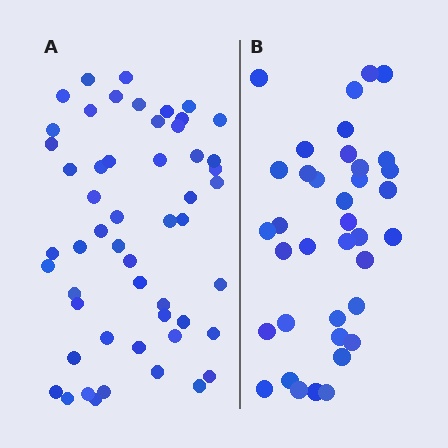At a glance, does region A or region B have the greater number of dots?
Region A (the left region) has more dots.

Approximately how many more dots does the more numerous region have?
Region A has approximately 15 more dots than region B.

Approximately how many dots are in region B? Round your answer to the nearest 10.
About 40 dots. (The exact count is 37, which rounds to 40.)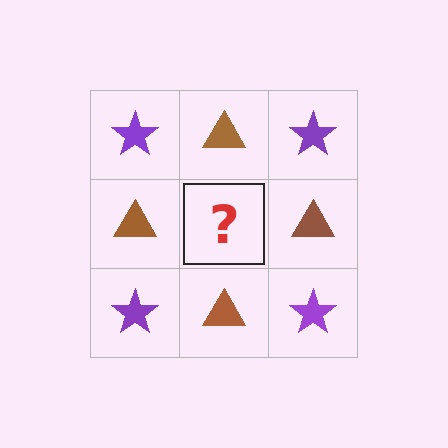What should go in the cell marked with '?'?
The missing cell should contain a purple star.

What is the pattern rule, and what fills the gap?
The rule is that it alternates purple star and brown triangle in a checkerboard pattern. The gap should be filled with a purple star.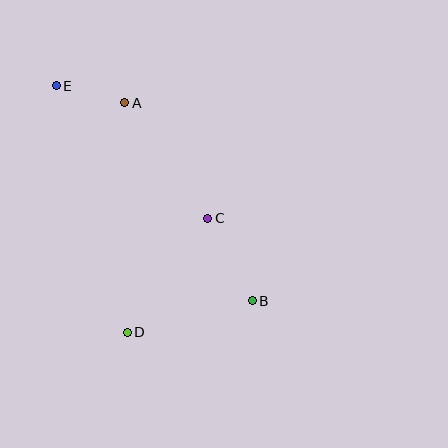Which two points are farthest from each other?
Points B and E are farthest from each other.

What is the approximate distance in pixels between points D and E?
The distance between D and E is approximately 257 pixels.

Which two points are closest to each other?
Points A and E are closest to each other.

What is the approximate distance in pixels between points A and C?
The distance between A and C is approximately 142 pixels.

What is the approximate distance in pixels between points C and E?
The distance between C and E is approximately 201 pixels.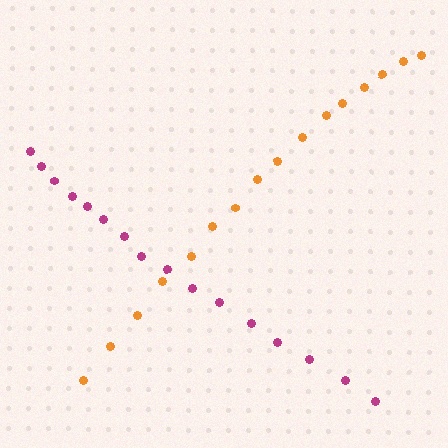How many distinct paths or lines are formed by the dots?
There are 2 distinct paths.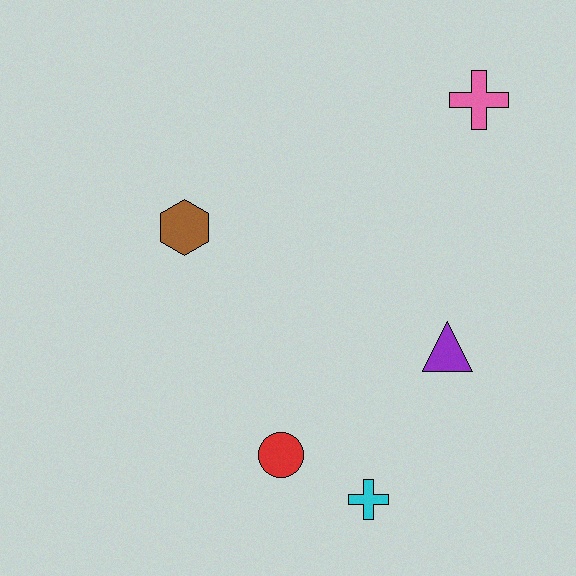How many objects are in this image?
There are 5 objects.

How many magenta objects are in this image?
There are no magenta objects.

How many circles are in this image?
There is 1 circle.